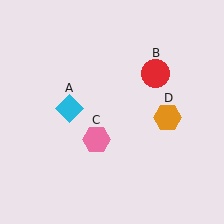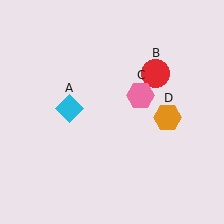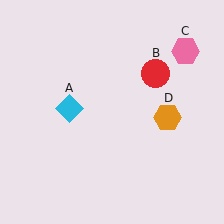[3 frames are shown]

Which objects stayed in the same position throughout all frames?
Cyan diamond (object A) and red circle (object B) and orange hexagon (object D) remained stationary.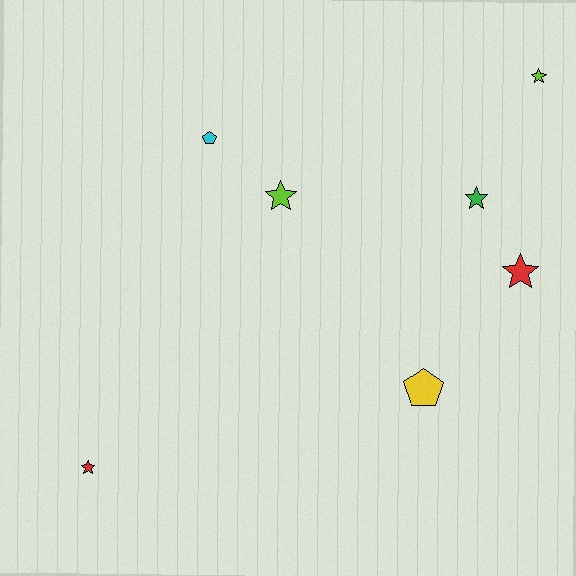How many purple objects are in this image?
There are no purple objects.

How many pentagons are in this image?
There are 2 pentagons.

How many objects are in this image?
There are 7 objects.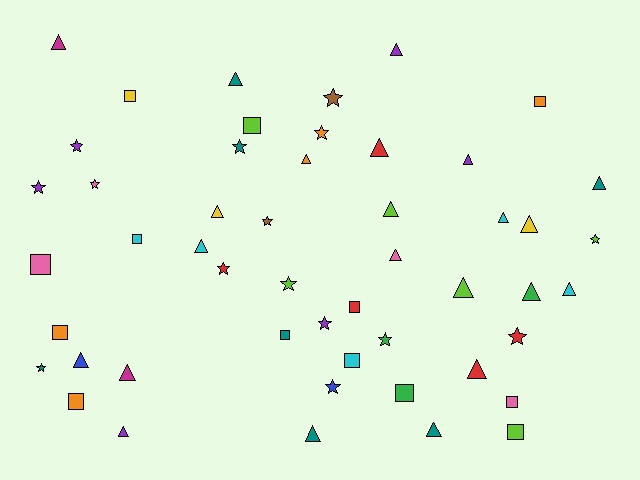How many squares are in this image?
There are 13 squares.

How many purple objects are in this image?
There are 6 purple objects.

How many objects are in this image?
There are 50 objects.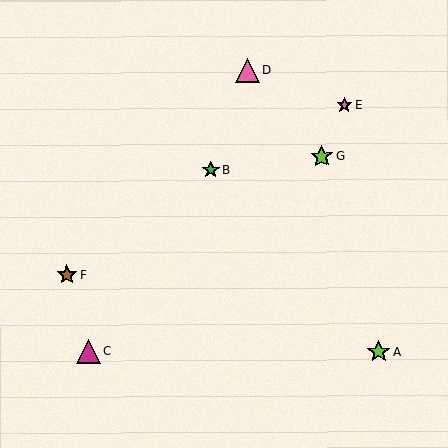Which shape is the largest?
The magenta triangle (labeled C) is the largest.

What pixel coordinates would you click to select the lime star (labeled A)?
Click at (378, 352) to select the lime star A.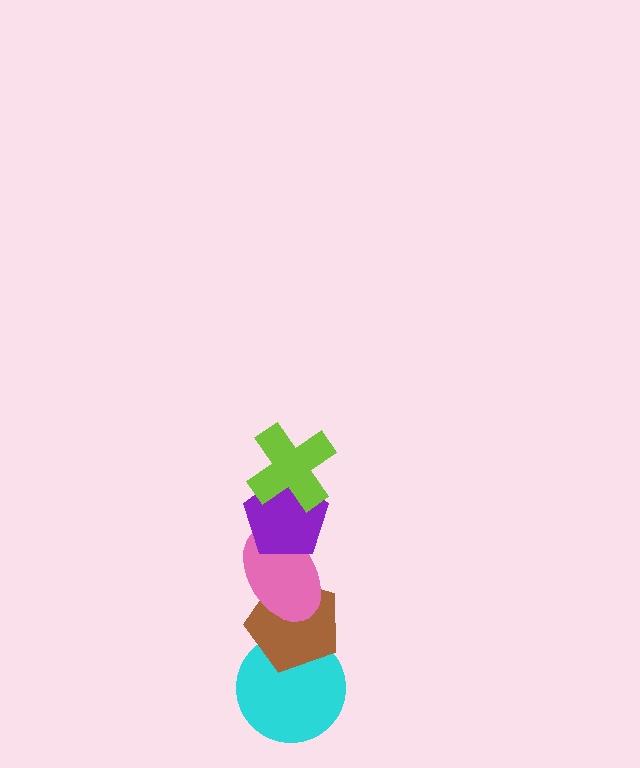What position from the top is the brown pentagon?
The brown pentagon is 4th from the top.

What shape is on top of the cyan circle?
The brown pentagon is on top of the cyan circle.